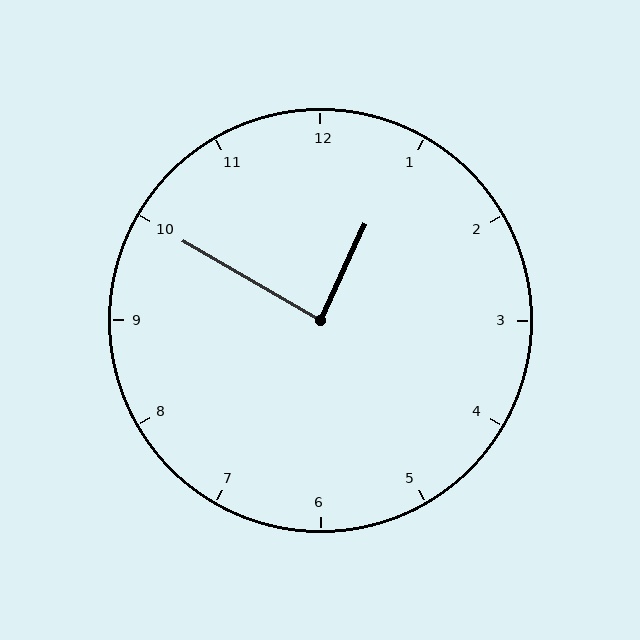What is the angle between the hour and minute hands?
Approximately 85 degrees.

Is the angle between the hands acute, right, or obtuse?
It is right.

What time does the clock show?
12:50.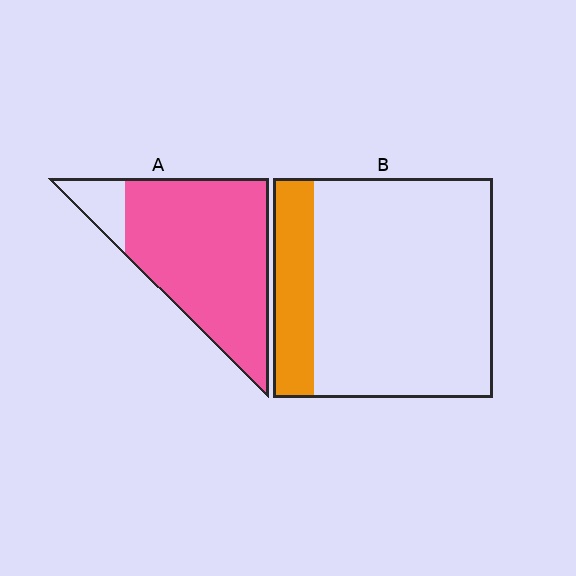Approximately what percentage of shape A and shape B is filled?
A is approximately 90% and B is approximately 20%.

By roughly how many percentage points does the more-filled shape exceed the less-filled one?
By roughly 70 percentage points (A over B).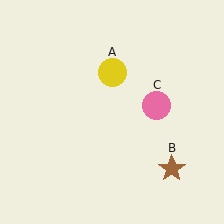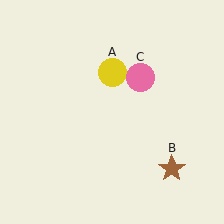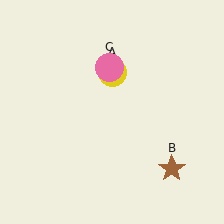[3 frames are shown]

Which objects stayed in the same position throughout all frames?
Yellow circle (object A) and brown star (object B) remained stationary.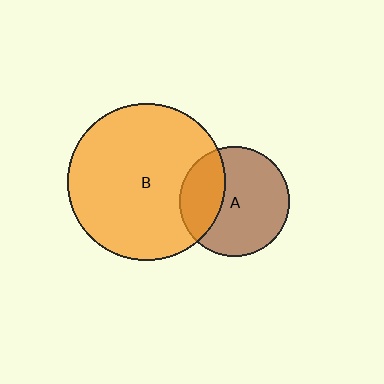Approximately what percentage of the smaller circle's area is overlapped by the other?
Approximately 30%.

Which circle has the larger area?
Circle B (orange).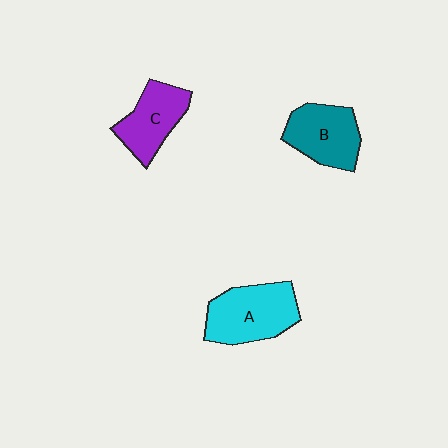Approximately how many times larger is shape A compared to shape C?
Approximately 1.3 times.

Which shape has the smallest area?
Shape C (purple).